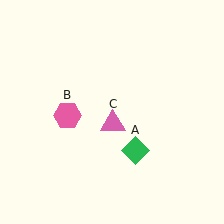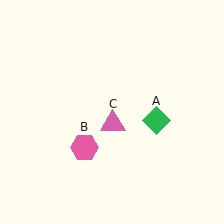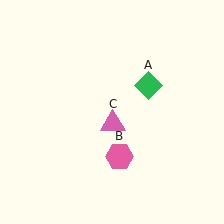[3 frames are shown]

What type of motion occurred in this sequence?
The green diamond (object A), pink hexagon (object B) rotated counterclockwise around the center of the scene.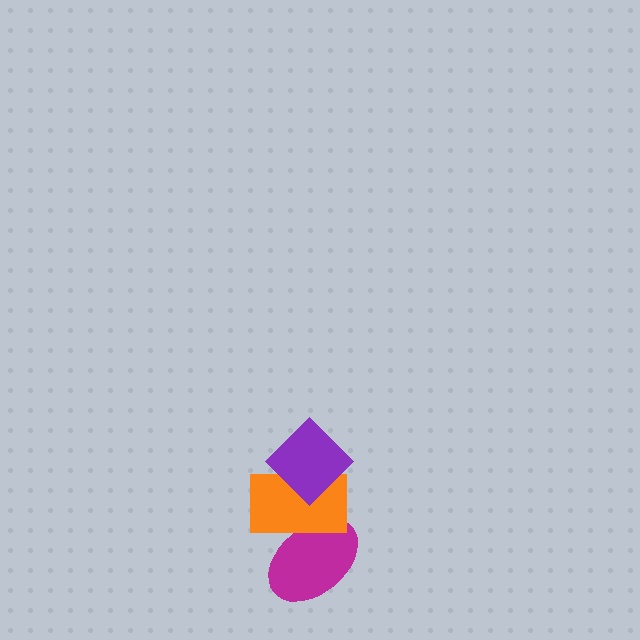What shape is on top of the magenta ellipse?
The orange rectangle is on top of the magenta ellipse.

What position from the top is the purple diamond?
The purple diamond is 1st from the top.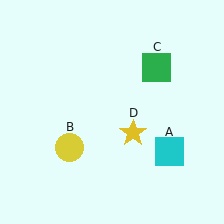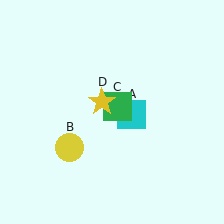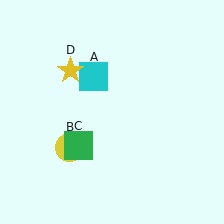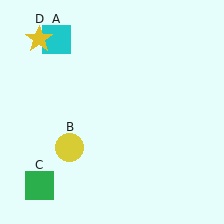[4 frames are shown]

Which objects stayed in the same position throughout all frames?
Yellow circle (object B) remained stationary.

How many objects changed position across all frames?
3 objects changed position: cyan square (object A), green square (object C), yellow star (object D).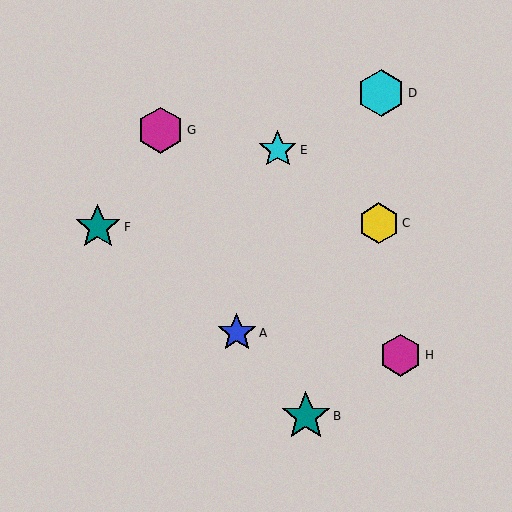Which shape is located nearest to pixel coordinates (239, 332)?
The blue star (labeled A) at (237, 333) is nearest to that location.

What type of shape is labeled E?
Shape E is a cyan star.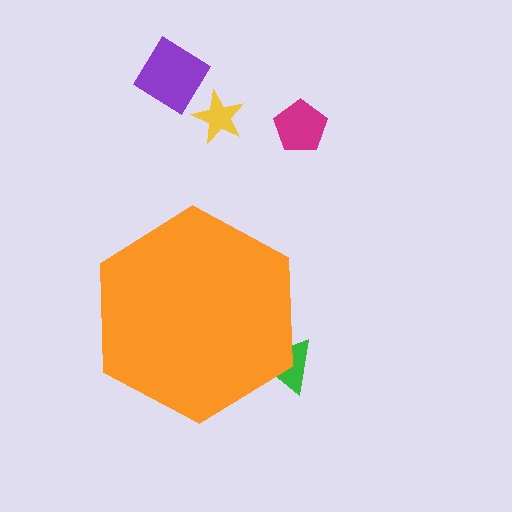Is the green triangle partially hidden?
Yes, the green triangle is partially hidden behind the orange hexagon.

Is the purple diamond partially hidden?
No, the purple diamond is fully visible.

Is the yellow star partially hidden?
No, the yellow star is fully visible.